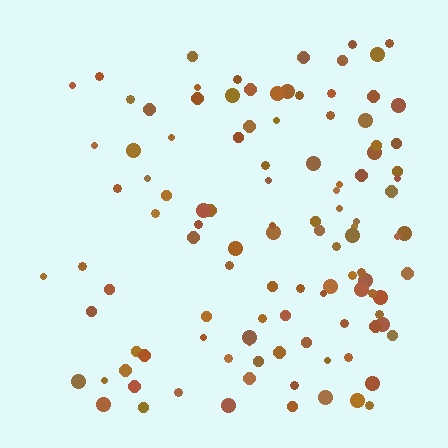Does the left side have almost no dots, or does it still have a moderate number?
Still a moderate number, just noticeably fewer than the right.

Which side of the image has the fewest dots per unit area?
The left.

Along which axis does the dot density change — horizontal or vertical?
Horizontal.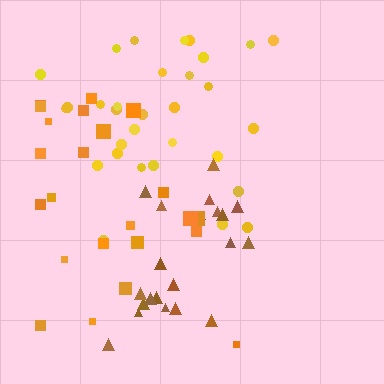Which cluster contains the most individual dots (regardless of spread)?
Yellow (31).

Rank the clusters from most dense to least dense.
yellow, orange, brown.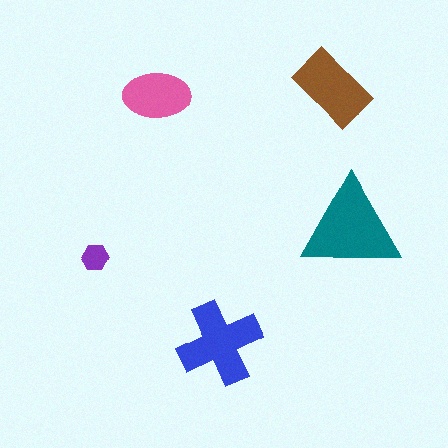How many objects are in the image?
There are 5 objects in the image.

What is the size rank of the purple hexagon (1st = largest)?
5th.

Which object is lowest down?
The blue cross is bottommost.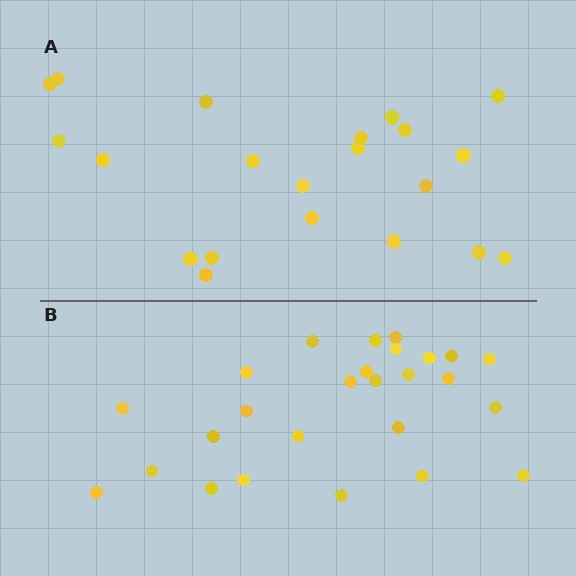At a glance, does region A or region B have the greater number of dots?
Region B (the bottom region) has more dots.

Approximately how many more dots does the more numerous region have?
Region B has about 5 more dots than region A.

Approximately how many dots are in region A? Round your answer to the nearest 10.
About 20 dots. (The exact count is 21, which rounds to 20.)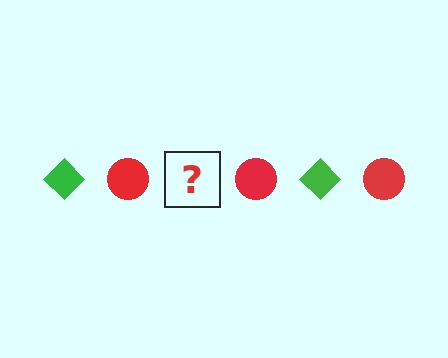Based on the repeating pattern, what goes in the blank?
The blank should be a green diamond.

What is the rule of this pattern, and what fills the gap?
The rule is that the pattern alternates between green diamond and red circle. The gap should be filled with a green diamond.